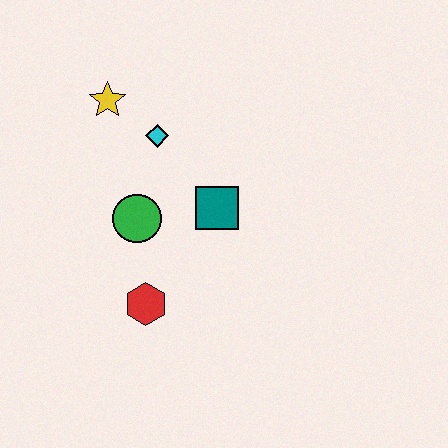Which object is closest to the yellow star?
The cyan diamond is closest to the yellow star.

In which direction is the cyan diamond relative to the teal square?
The cyan diamond is above the teal square.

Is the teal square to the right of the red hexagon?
Yes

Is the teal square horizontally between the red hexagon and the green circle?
No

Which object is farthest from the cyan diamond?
The red hexagon is farthest from the cyan diamond.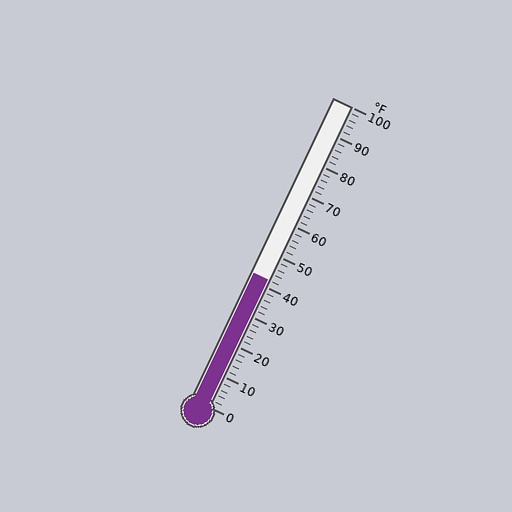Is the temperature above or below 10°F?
The temperature is above 10°F.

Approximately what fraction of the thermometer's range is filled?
The thermometer is filled to approximately 40% of its range.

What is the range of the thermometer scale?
The thermometer scale ranges from 0°F to 100°F.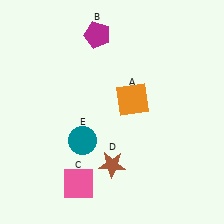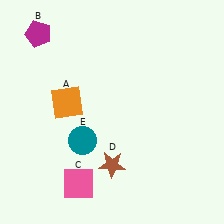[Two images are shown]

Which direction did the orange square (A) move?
The orange square (A) moved left.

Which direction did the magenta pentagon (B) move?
The magenta pentagon (B) moved left.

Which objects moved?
The objects that moved are: the orange square (A), the magenta pentagon (B).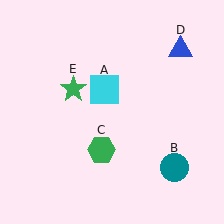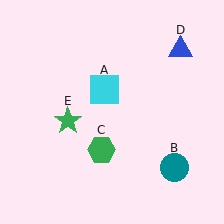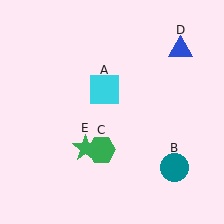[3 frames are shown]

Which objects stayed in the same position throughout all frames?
Cyan square (object A) and teal circle (object B) and green hexagon (object C) and blue triangle (object D) remained stationary.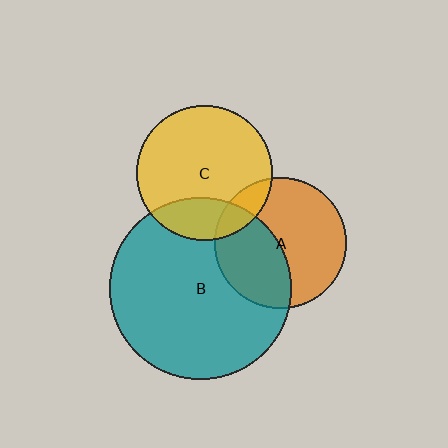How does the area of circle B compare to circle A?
Approximately 1.9 times.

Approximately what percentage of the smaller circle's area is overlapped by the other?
Approximately 20%.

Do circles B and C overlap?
Yes.